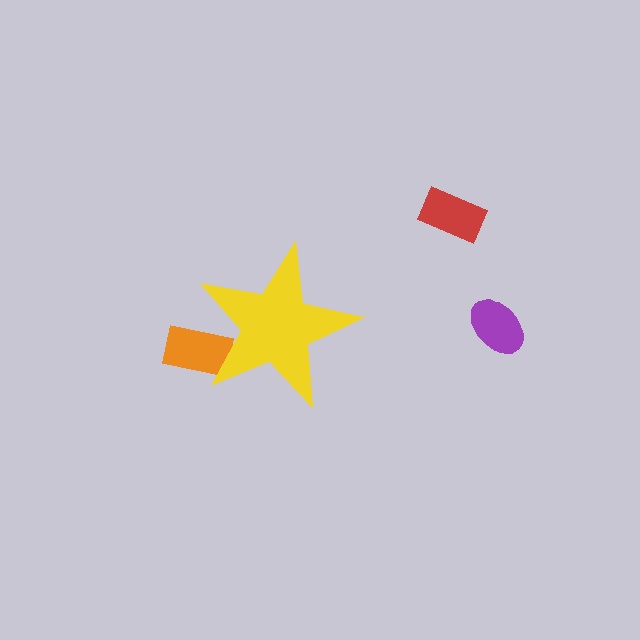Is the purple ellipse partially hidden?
No, the purple ellipse is fully visible.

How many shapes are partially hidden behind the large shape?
1 shape is partially hidden.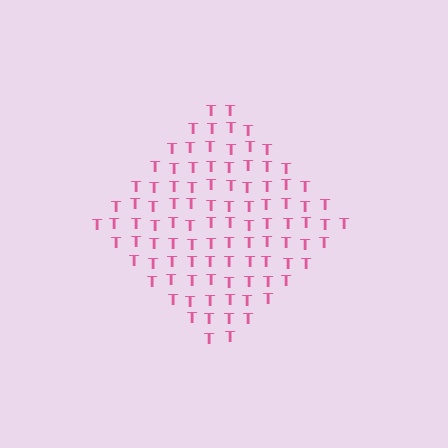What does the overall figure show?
The overall figure shows a diamond.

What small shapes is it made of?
It is made of small letter T's.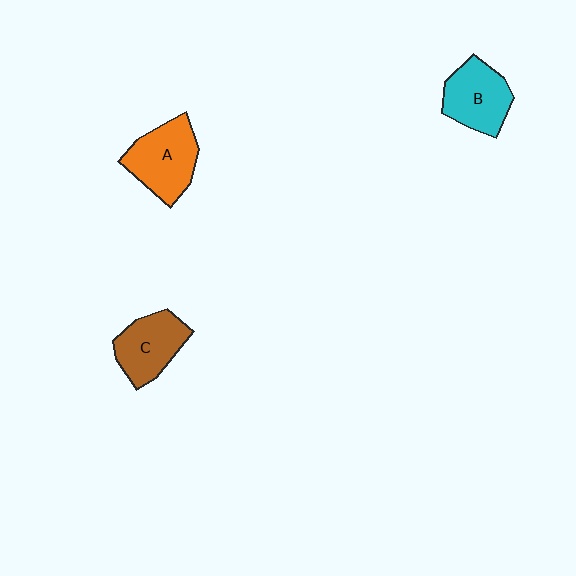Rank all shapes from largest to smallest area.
From largest to smallest: A (orange), B (cyan), C (brown).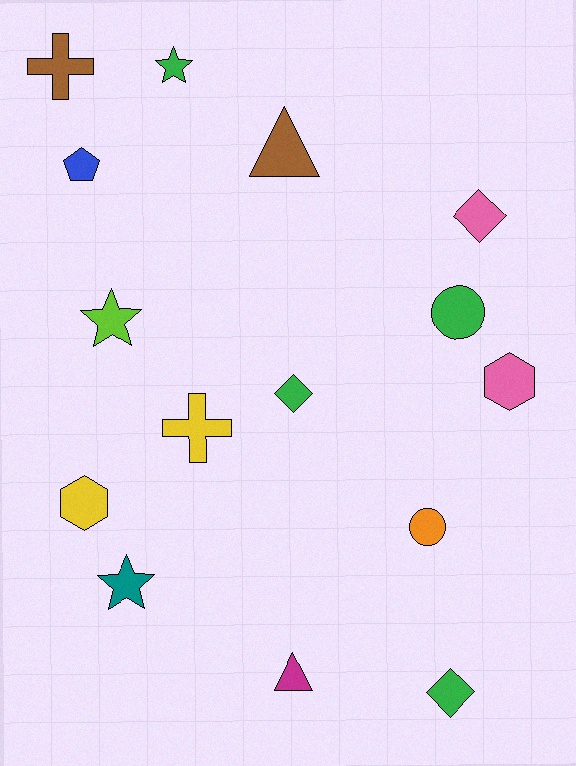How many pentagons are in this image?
There is 1 pentagon.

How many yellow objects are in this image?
There are 2 yellow objects.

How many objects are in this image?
There are 15 objects.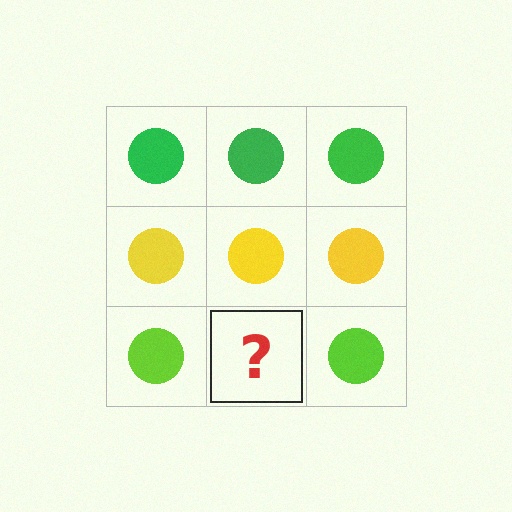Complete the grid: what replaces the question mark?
The question mark should be replaced with a lime circle.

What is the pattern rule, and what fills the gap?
The rule is that each row has a consistent color. The gap should be filled with a lime circle.